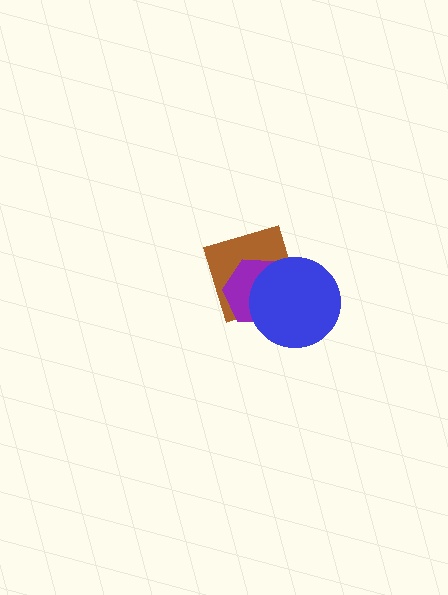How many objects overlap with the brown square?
2 objects overlap with the brown square.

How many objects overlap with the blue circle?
2 objects overlap with the blue circle.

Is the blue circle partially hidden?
No, no other shape covers it.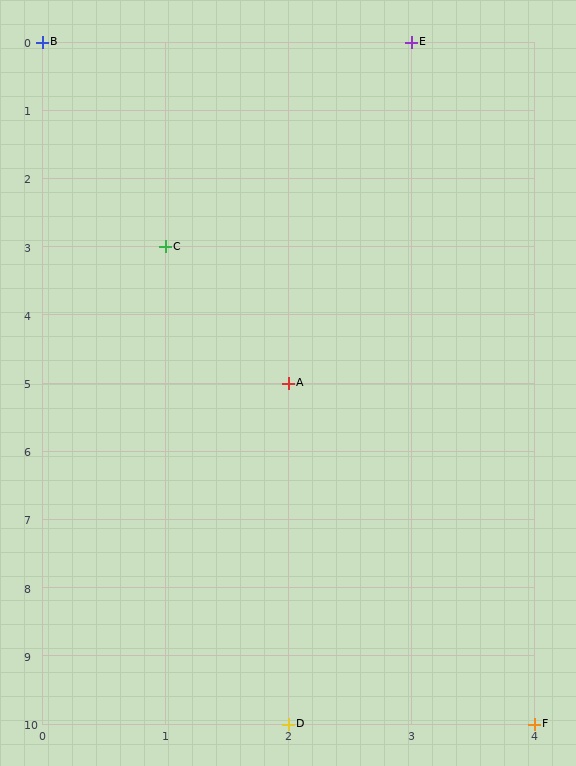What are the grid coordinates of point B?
Point B is at grid coordinates (0, 0).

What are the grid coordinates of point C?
Point C is at grid coordinates (1, 3).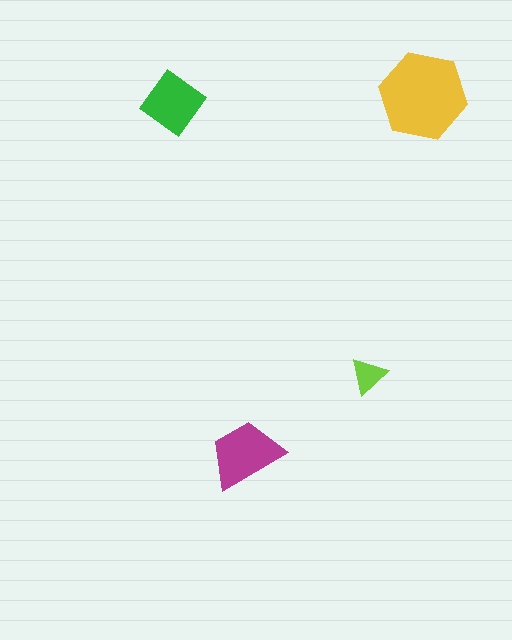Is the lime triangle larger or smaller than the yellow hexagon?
Smaller.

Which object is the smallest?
The lime triangle.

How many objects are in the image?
There are 4 objects in the image.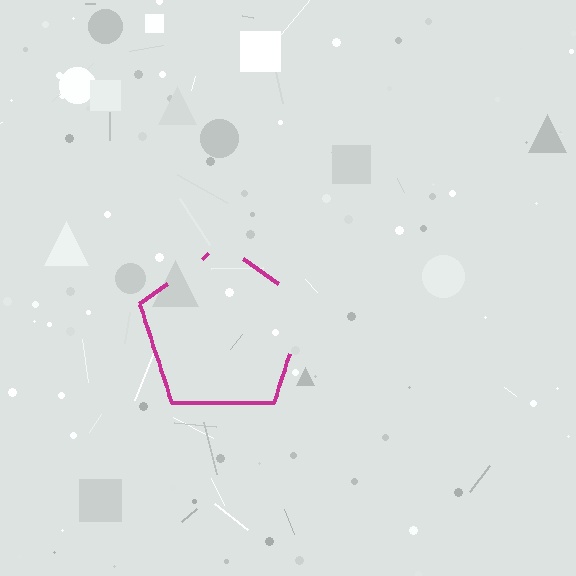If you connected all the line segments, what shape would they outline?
They would outline a pentagon.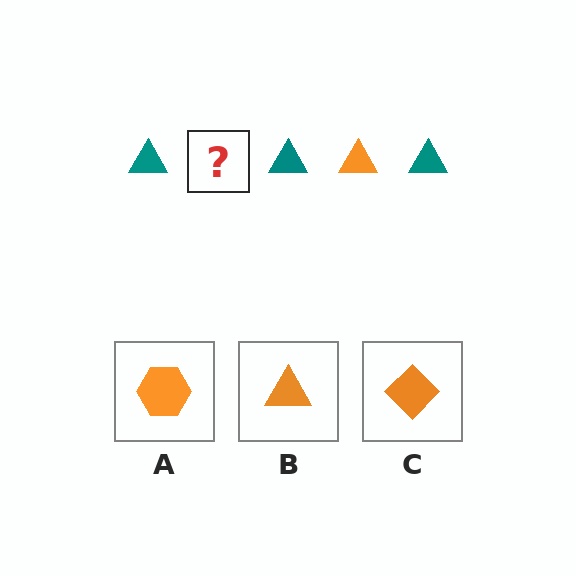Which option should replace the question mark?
Option B.